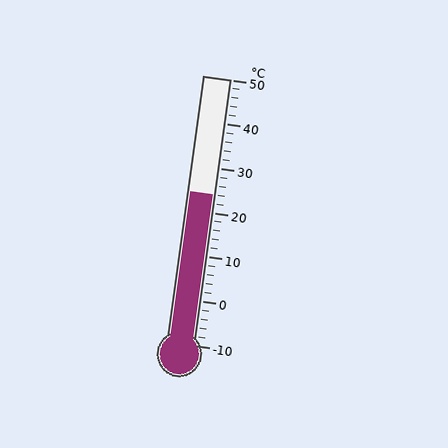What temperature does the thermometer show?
The thermometer shows approximately 24°C.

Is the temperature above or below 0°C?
The temperature is above 0°C.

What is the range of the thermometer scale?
The thermometer scale ranges from -10°C to 50°C.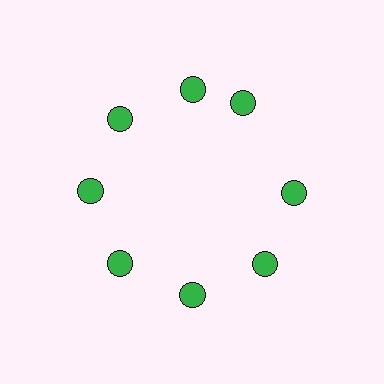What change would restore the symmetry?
The symmetry would be restored by rotating it back into even spacing with its neighbors so that all 8 circles sit at equal angles and equal distance from the center.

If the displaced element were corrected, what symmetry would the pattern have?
It would have 8-fold rotational symmetry — the pattern would map onto itself every 45 degrees.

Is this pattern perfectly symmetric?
No. The 8 green circles are arranged in a ring, but one element near the 2 o'clock position is rotated out of alignment along the ring, breaking the 8-fold rotational symmetry.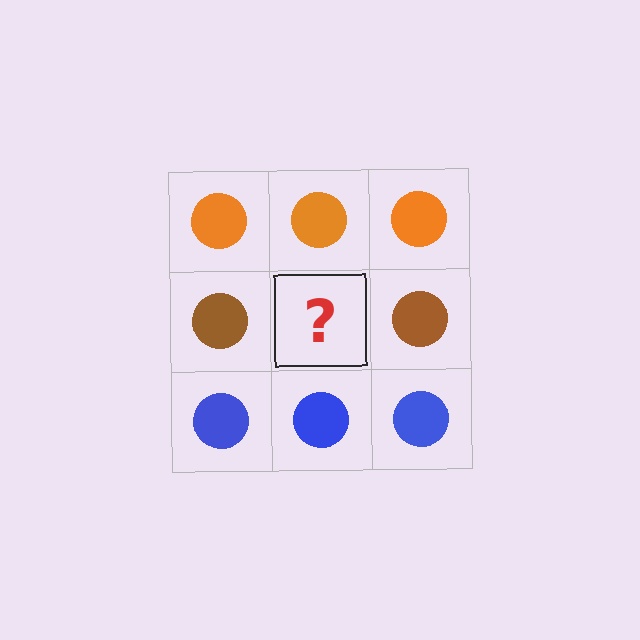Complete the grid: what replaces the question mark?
The question mark should be replaced with a brown circle.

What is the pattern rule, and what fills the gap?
The rule is that each row has a consistent color. The gap should be filled with a brown circle.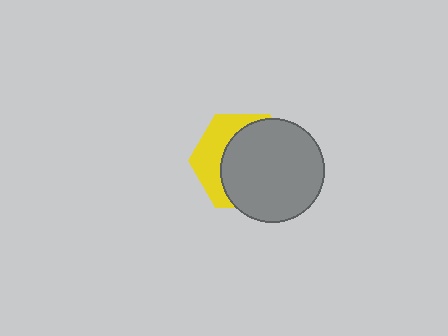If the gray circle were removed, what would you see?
You would see the complete yellow hexagon.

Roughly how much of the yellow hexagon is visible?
A small part of it is visible (roughly 36%).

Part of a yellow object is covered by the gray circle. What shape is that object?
It is a hexagon.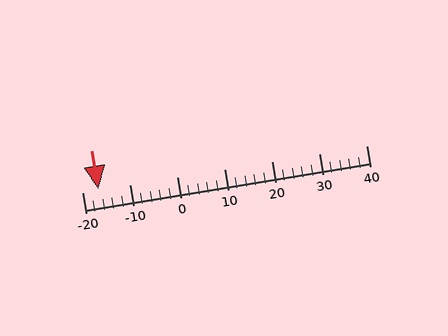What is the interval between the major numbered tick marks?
The major tick marks are spaced 10 units apart.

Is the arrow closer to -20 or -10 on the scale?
The arrow is closer to -20.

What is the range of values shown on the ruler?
The ruler shows values from -20 to 40.